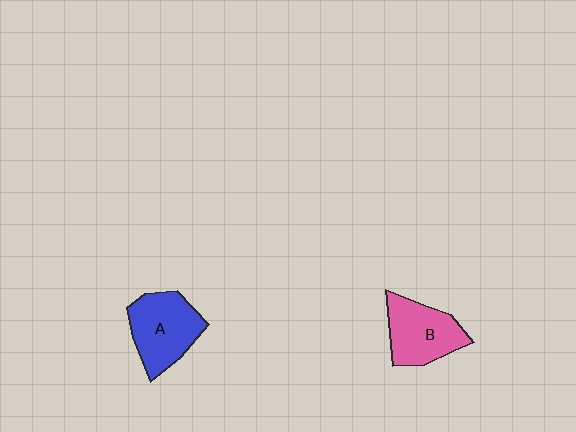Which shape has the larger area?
Shape A (blue).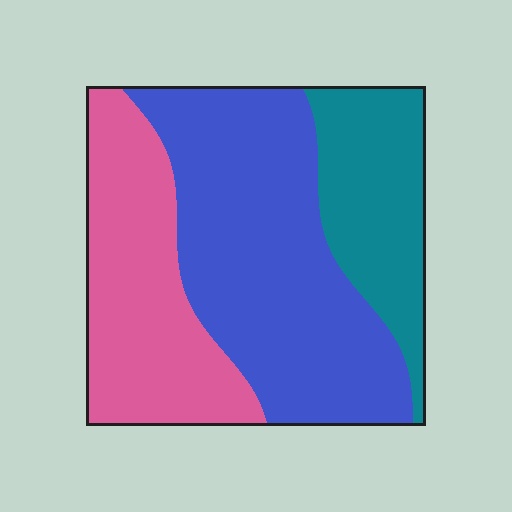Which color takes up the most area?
Blue, at roughly 45%.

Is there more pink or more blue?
Blue.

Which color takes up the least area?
Teal, at roughly 20%.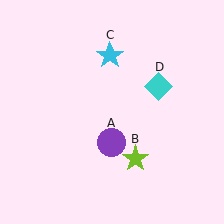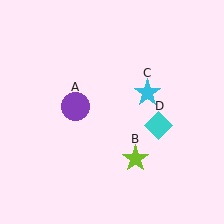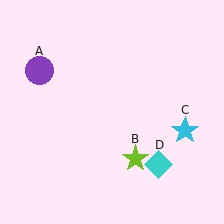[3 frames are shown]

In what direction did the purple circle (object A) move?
The purple circle (object A) moved up and to the left.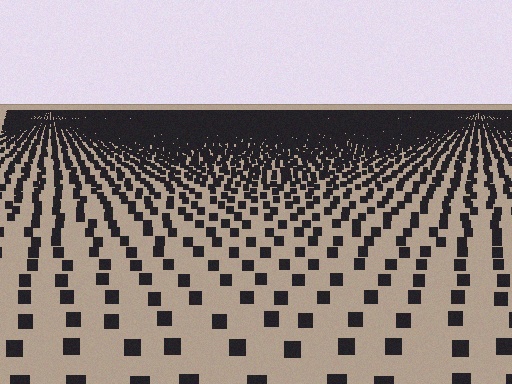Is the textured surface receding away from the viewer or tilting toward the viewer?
The surface is receding away from the viewer. Texture elements get smaller and denser toward the top.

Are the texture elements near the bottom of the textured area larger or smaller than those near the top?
Larger. Near the bottom, elements are closer to the viewer and appear at a bigger on-screen size.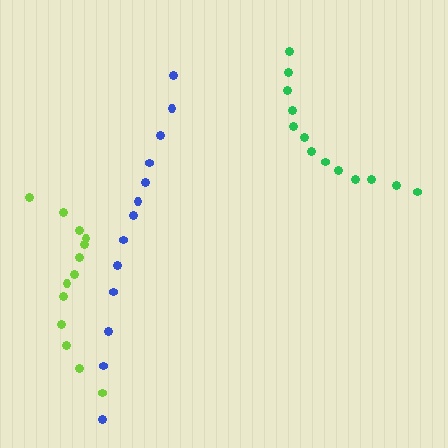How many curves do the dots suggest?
There are 3 distinct paths.